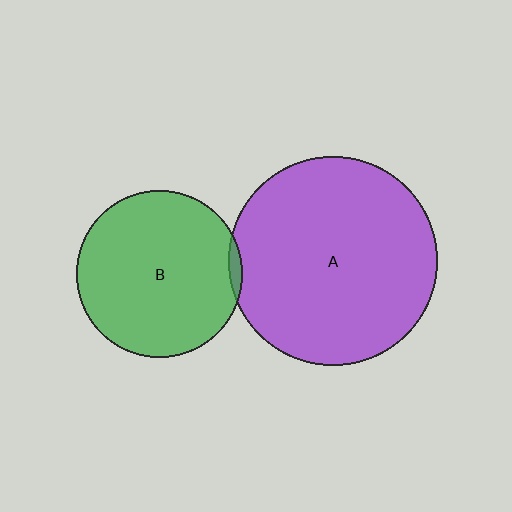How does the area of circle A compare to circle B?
Approximately 1.6 times.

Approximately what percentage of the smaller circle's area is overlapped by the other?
Approximately 5%.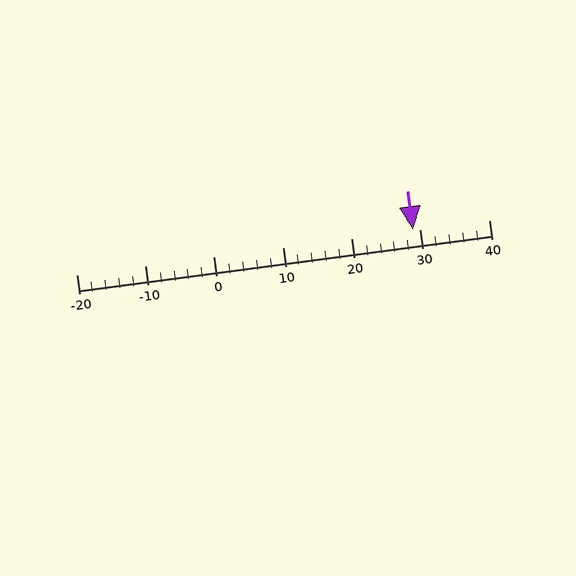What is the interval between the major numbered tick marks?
The major tick marks are spaced 10 units apart.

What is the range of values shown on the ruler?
The ruler shows values from -20 to 40.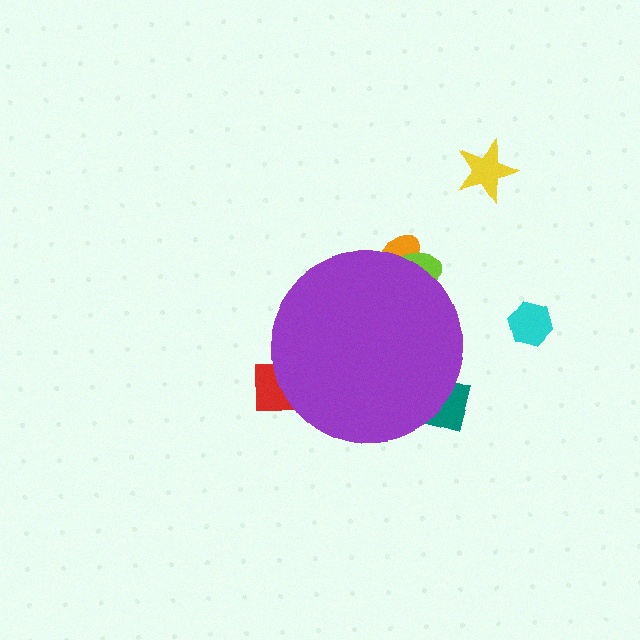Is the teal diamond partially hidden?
Yes, the teal diamond is partially hidden behind the purple circle.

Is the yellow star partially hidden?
No, the yellow star is fully visible.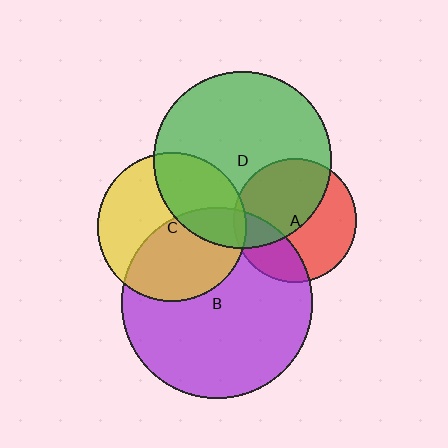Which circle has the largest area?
Circle B (purple).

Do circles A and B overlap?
Yes.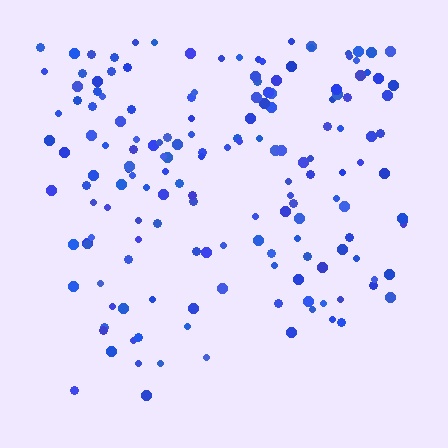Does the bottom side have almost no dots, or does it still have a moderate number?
Still a moderate number, just noticeably fewer than the top.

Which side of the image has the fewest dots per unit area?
The bottom.